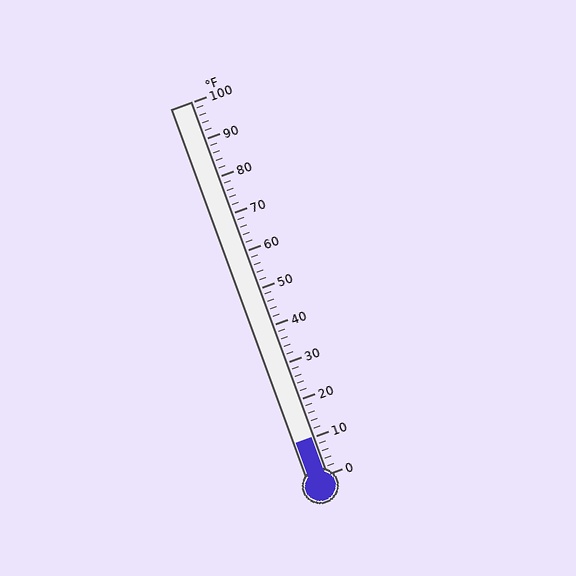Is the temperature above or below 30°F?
The temperature is below 30°F.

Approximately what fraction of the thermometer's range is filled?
The thermometer is filled to approximately 10% of its range.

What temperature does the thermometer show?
The thermometer shows approximately 10°F.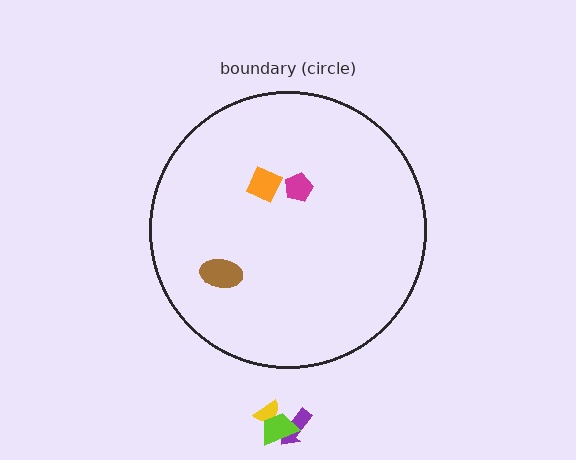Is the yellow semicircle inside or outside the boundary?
Outside.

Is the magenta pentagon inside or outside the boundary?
Inside.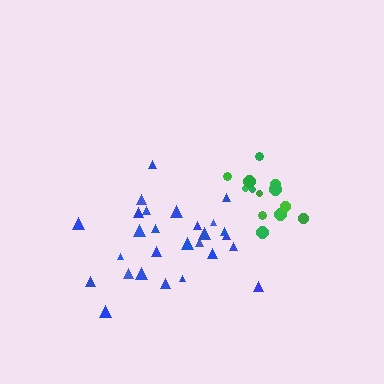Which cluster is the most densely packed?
Green.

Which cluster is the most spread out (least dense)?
Blue.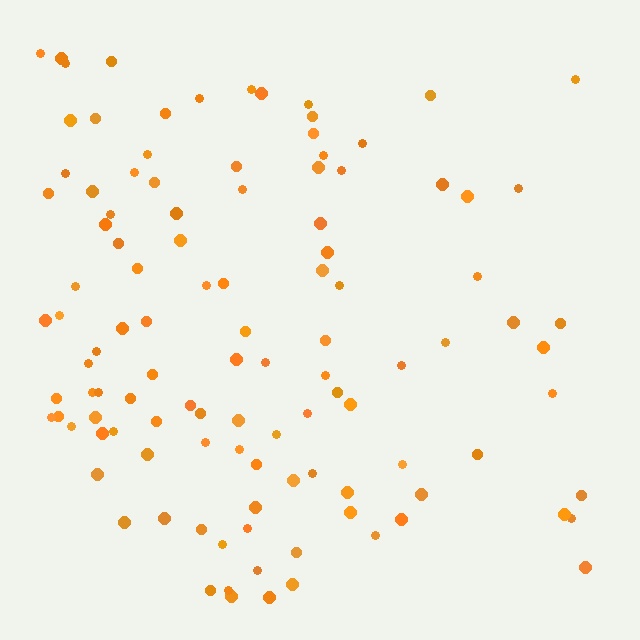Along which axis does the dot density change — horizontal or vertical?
Horizontal.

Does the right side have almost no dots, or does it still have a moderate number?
Still a moderate number, just noticeably fewer than the left.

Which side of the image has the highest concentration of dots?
The left.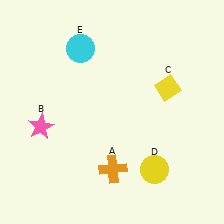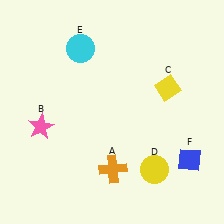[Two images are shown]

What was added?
A blue diamond (F) was added in Image 2.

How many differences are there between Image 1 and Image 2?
There is 1 difference between the two images.